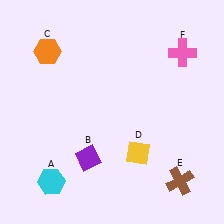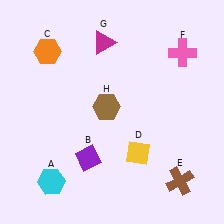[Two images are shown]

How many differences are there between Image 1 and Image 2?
There are 2 differences between the two images.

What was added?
A magenta triangle (G), a brown hexagon (H) were added in Image 2.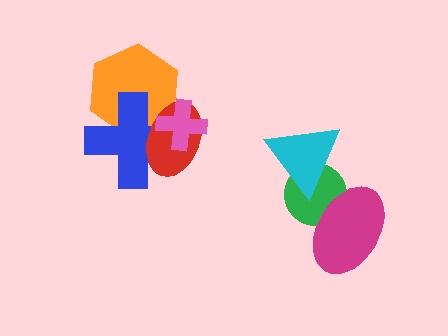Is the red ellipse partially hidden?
Yes, it is partially covered by another shape.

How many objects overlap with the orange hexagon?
3 objects overlap with the orange hexagon.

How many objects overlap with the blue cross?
3 objects overlap with the blue cross.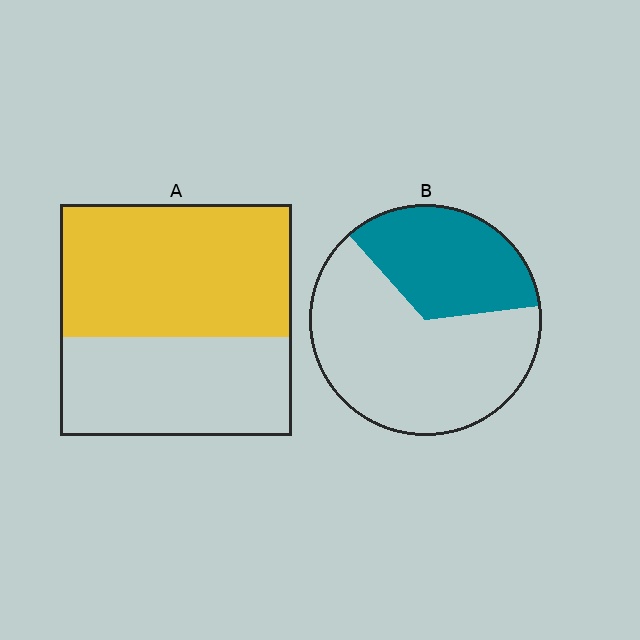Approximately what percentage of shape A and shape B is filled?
A is approximately 55% and B is approximately 35%.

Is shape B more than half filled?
No.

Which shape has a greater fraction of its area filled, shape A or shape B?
Shape A.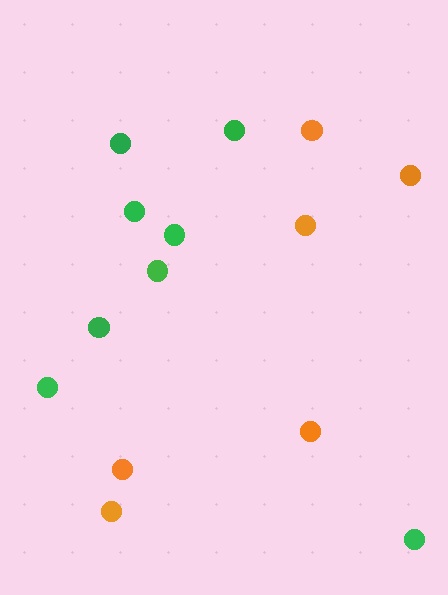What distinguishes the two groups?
There are 2 groups: one group of orange circles (6) and one group of green circles (8).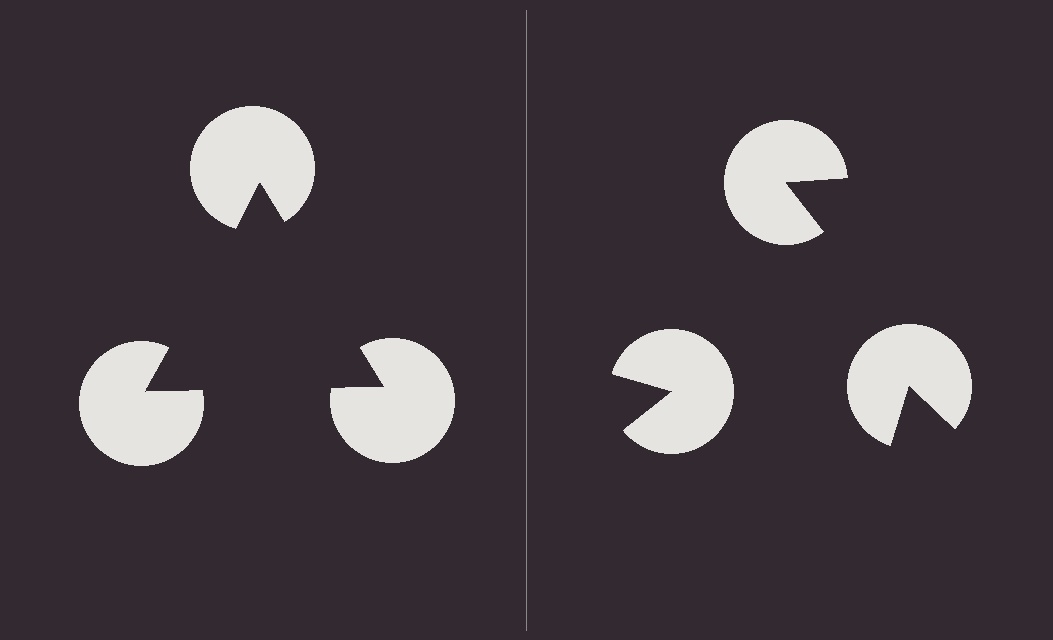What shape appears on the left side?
An illusory triangle.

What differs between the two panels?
The pac-man discs are positioned identically on both sides; only the wedge orientations differ. On the left they align to a triangle; on the right they are misaligned.